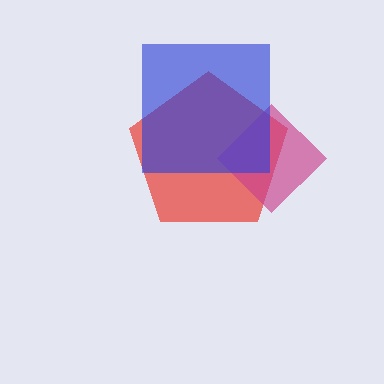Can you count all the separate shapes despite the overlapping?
Yes, there are 3 separate shapes.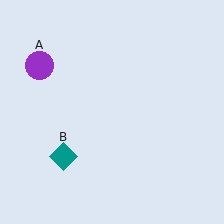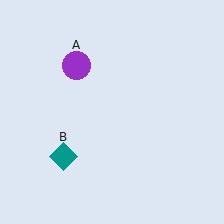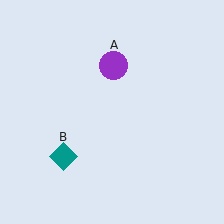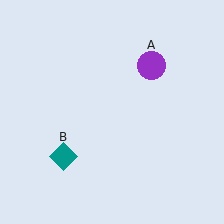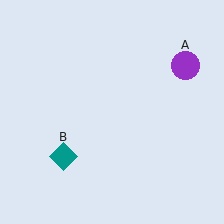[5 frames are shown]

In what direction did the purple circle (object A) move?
The purple circle (object A) moved right.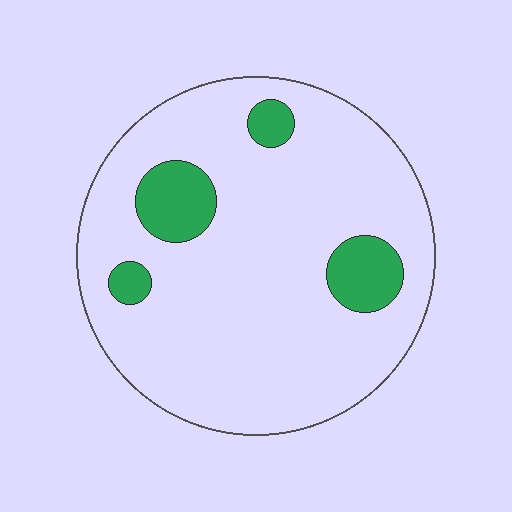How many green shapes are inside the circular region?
4.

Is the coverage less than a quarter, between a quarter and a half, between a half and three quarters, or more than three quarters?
Less than a quarter.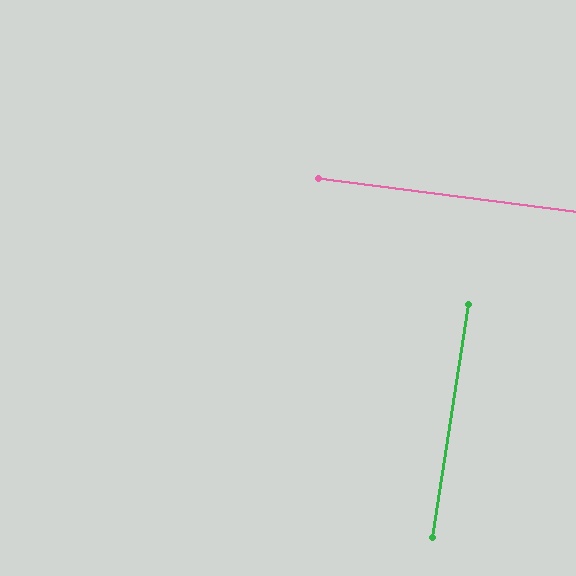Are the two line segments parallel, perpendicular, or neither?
Perpendicular — they meet at approximately 89°.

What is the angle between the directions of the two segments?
Approximately 89 degrees.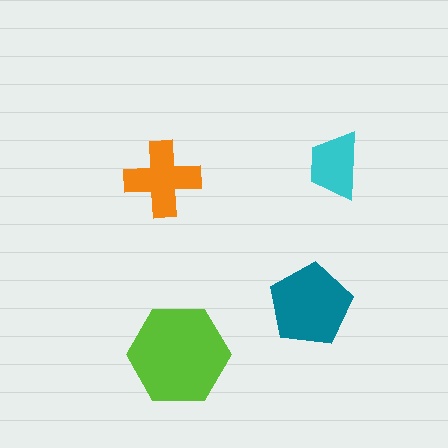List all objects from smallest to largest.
The cyan trapezoid, the orange cross, the teal pentagon, the lime hexagon.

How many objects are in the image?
There are 4 objects in the image.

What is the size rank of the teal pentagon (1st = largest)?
2nd.